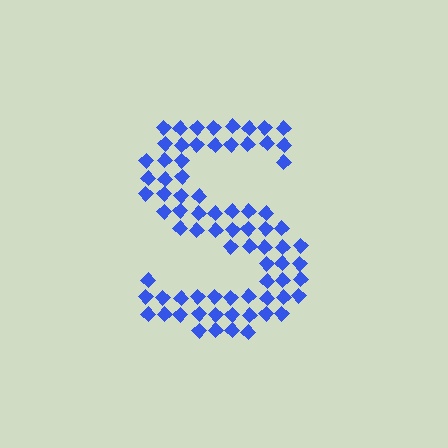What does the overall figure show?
The overall figure shows the letter S.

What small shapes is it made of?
It is made of small diamonds.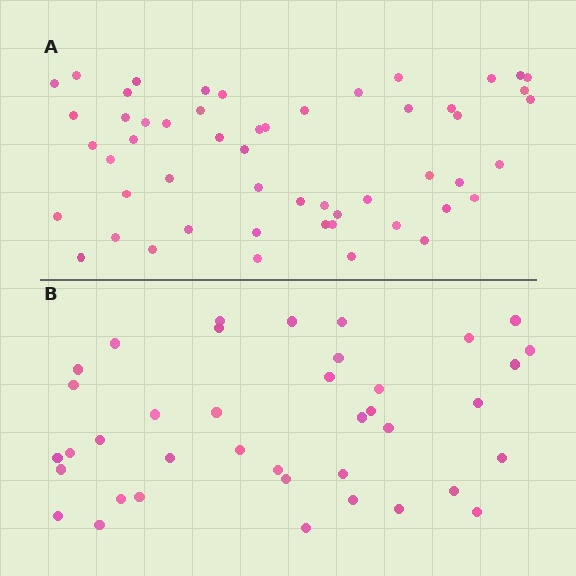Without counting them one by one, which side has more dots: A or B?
Region A (the top region) has more dots.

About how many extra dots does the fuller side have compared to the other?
Region A has approximately 15 more dots than region B.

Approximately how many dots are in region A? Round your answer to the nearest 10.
About 50 dots. (The exact count is 53, which rounds to 50.)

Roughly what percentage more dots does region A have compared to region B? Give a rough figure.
About 35% more.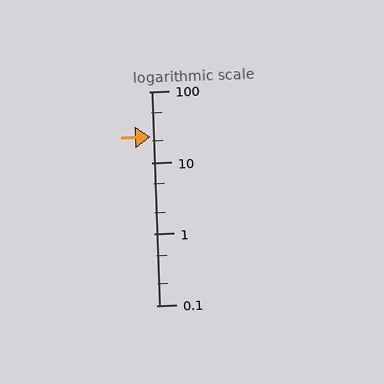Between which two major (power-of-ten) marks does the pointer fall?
The pointer is between 10 and 100.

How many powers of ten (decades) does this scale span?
The scale spans 3 decades, from 0.1 to 100.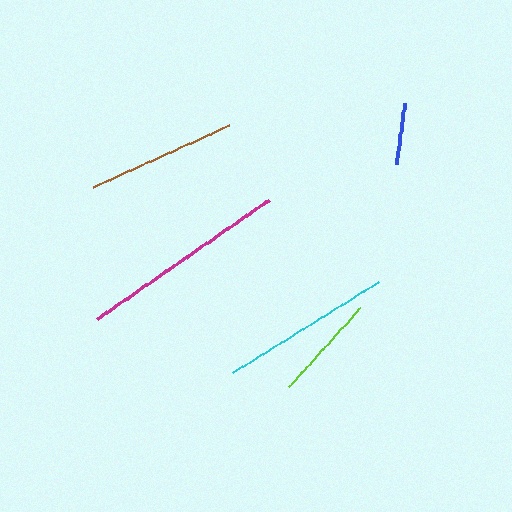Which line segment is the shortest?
The blue line is the shortest at approximately 61 pixels.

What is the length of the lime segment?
The lime segment is approximately 107 pixels long.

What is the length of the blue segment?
The blue segment is approximately 61 pixels long.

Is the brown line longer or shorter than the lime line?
The brown line is longer than the lime line.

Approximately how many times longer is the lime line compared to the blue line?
The lime line is approximately 1.8 times the length of the blue line.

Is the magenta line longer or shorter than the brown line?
The magenta line is longer than the brown line.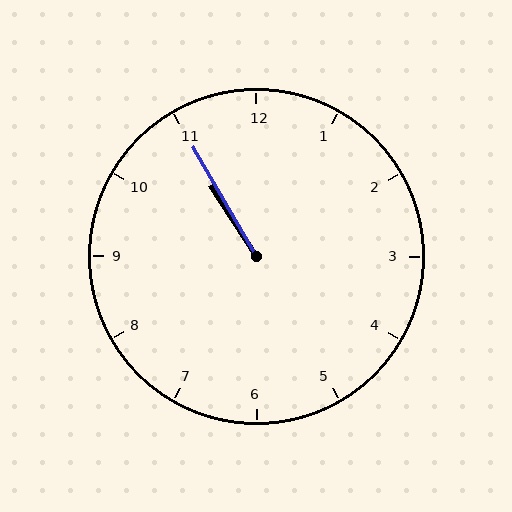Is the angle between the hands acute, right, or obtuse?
It is acute.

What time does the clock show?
10:55.